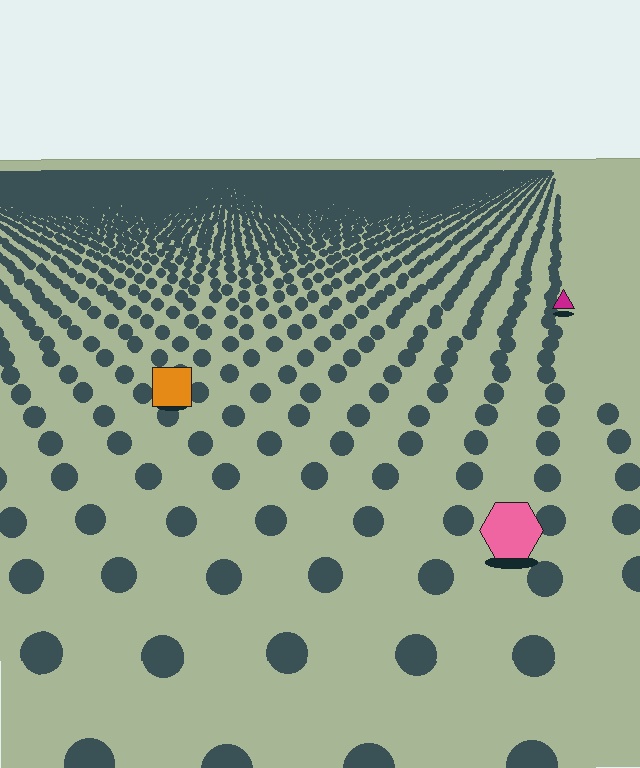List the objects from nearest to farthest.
From nearest to farthest: the pink hexagon, the orange square, the magenta triangle.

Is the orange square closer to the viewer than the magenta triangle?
Yes. The orange square is closer — you can tell from the texture gradient: the ground texture is coarser near it.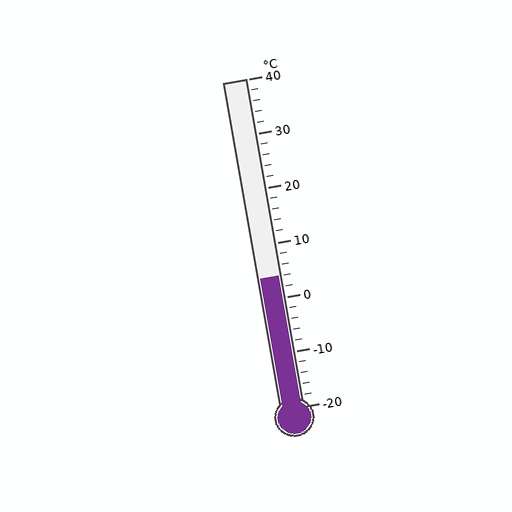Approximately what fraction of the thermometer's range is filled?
The thermometer is filled to approximately 40% of its range.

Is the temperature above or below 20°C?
The temperature is below 20°C.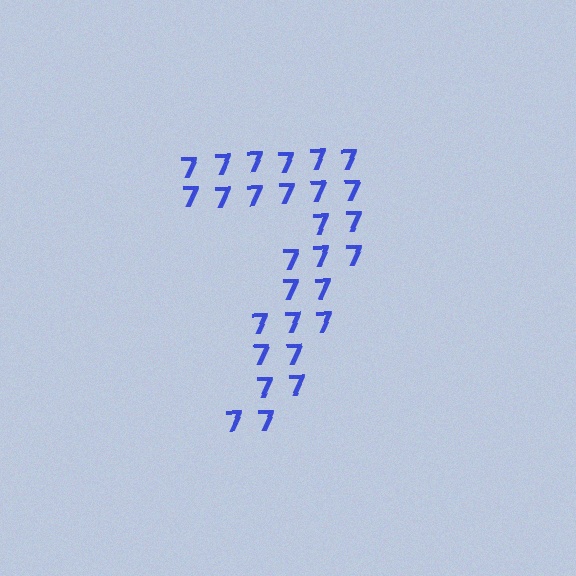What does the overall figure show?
The overall figure shows the digit 7.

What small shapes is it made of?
It is made of small digit 7's.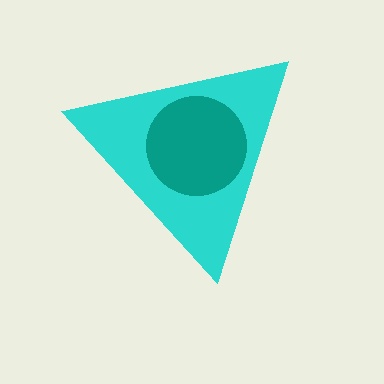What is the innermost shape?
The teal circle.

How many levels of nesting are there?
2.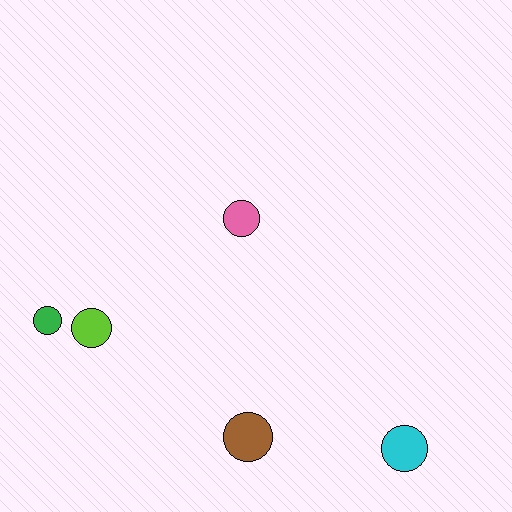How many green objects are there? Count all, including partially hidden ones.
There is 1 green object.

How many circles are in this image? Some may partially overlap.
There are 5 circles.